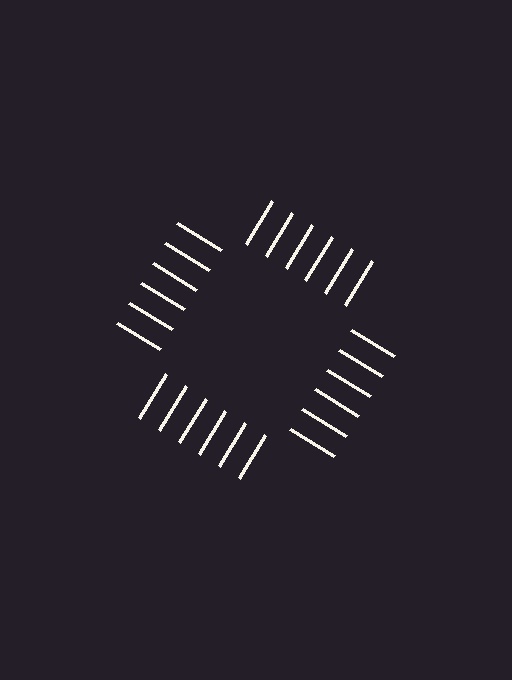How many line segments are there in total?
24 — 6 along each of the 4 edges.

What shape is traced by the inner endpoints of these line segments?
An illusory square — the line segments terminate on its edges but no continuous stroke is drawn.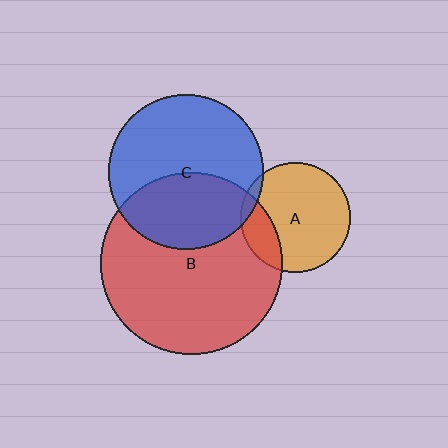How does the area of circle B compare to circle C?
Approximately 1.4 times.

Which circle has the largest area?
Circle B (red).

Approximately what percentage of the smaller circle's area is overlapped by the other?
Approximately 40%.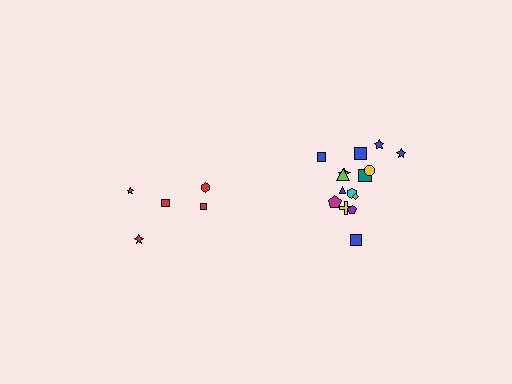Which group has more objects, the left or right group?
The right group.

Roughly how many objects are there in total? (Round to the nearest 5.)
Roughly 20 objects in total.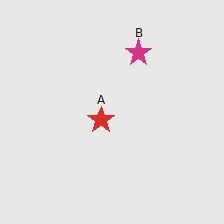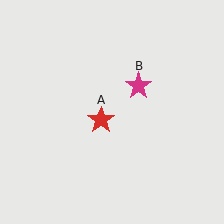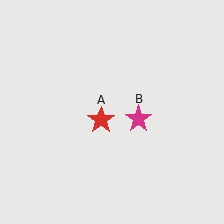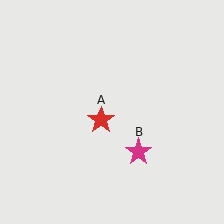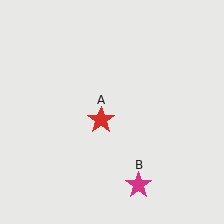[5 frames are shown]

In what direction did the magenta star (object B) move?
The magenta star (object B) moved down.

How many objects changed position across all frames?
1 object changed position: magenta star (object B).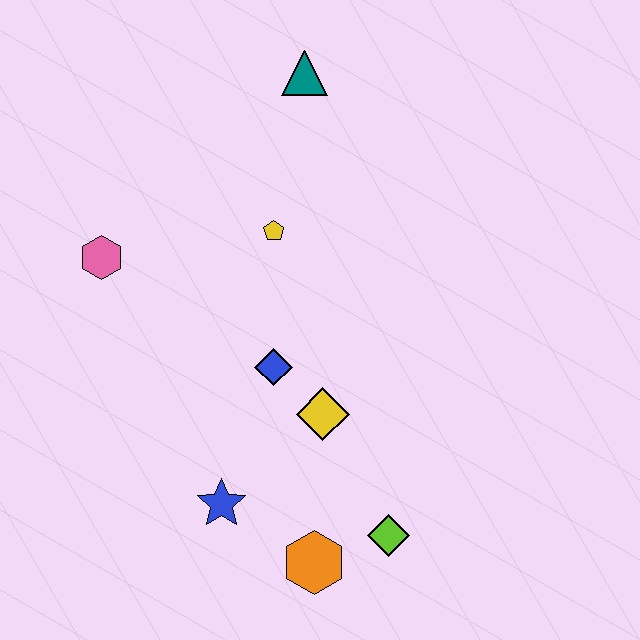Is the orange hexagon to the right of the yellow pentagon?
Yes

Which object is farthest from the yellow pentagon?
The orange hexagon is farthest from the yellow pentagon.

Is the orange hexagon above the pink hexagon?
No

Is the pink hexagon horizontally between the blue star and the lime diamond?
No